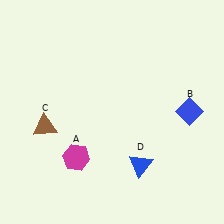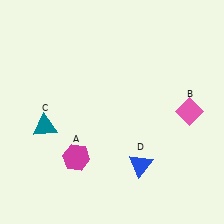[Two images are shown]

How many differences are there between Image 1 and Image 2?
There are 2 differences between the two images.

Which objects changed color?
B changed from blue to pink. C changed from brown to teal.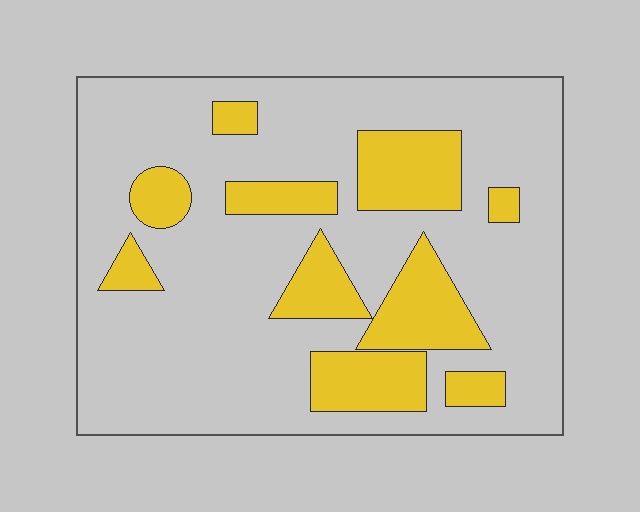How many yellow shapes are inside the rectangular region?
10.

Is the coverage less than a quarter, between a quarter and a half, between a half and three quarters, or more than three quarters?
Less than a quarter.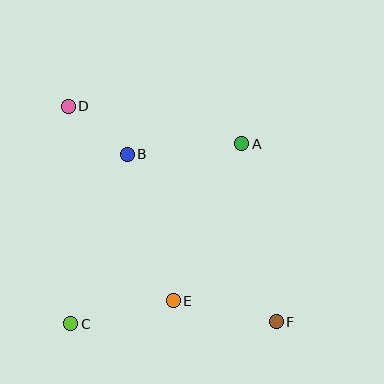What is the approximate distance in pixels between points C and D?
The distance between C and D is approximately 217 pixels.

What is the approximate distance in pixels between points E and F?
The distance between E and F is approximately 105 pixels.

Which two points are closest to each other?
Points B and D are closest to each other.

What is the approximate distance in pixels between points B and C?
The distance between B and C is approximately 178 pixels.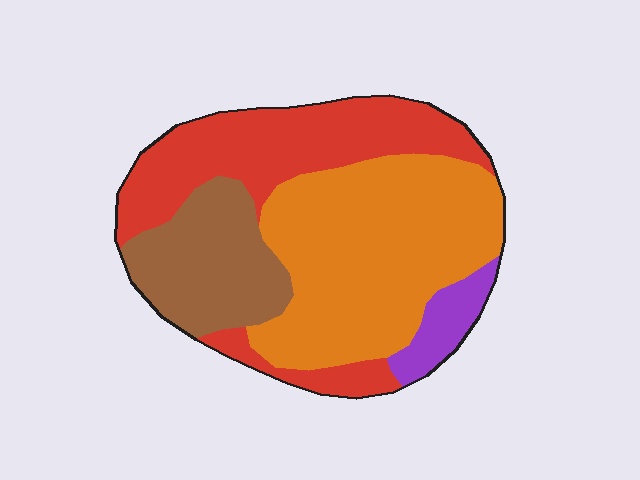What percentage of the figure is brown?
Brown covers around 20% of the figure.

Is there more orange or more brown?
Orange.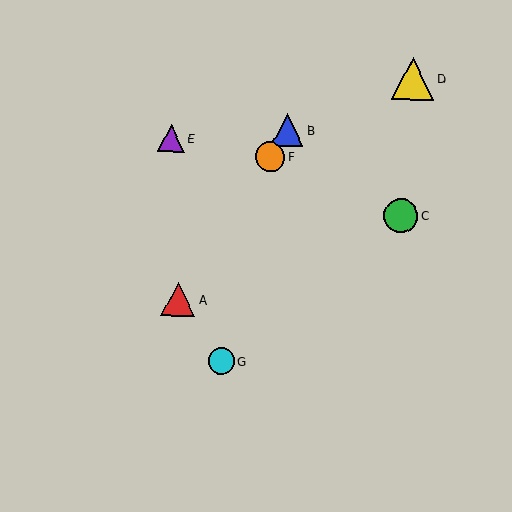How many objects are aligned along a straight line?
3 objects (A, B, F) are aligned along a straight line.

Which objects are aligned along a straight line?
Objects A, B, F are aligned along a straight line.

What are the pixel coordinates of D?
Object D is at (413, 79).